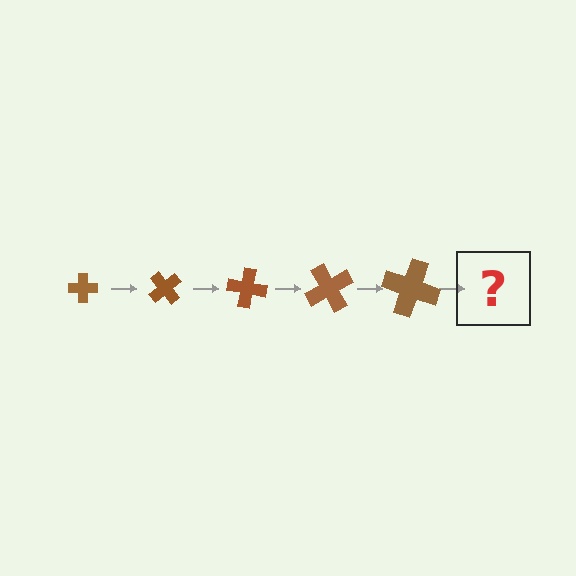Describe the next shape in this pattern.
It should be a cross, larger than the previous one and rotated 250 degrees from the start.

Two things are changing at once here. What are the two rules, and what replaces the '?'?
The two rules are that the cross grows larger each step and it rotates 50 degrees each step. The '?' should be a cross, larger than the previous one and rotated 250 degrees from the start.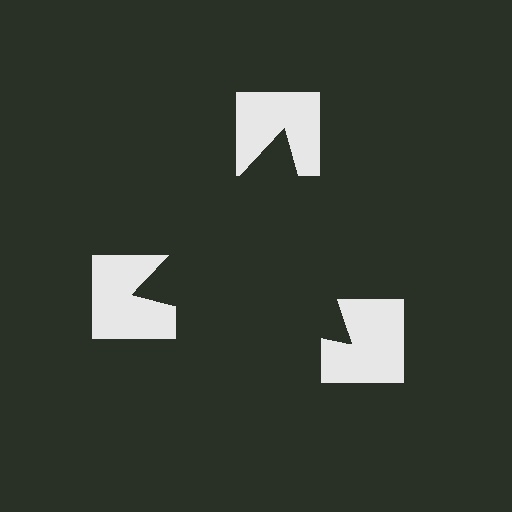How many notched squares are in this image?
There are 3 — one at each vertex of the illusory triangle.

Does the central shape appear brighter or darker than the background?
It typically appears slightly darker than the background, even though no actual brightness change is drawn.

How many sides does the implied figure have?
3 sides.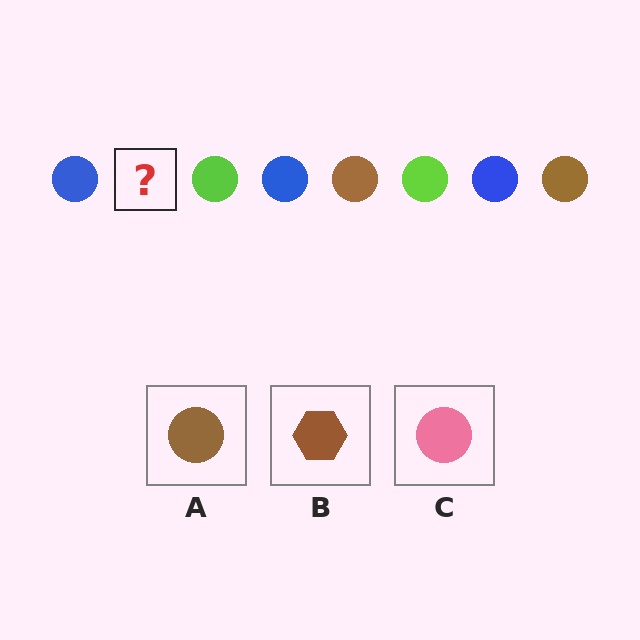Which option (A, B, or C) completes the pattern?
A.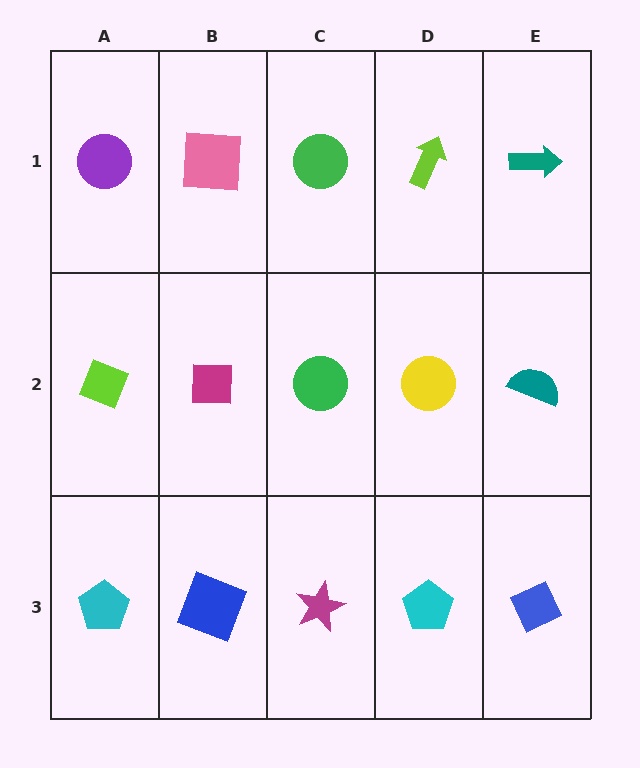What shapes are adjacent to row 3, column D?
A yellow circle (row 2, column D), a magenta star (row 3, column C), a blue diamond (row 3, column E).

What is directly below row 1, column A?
A lime diamond.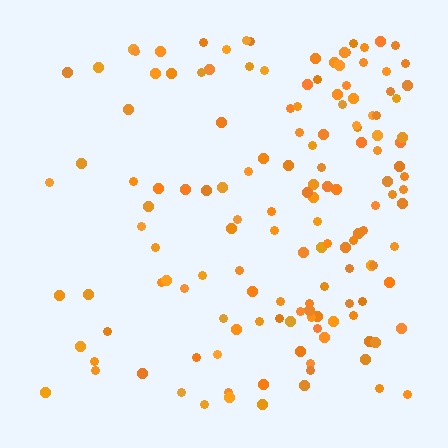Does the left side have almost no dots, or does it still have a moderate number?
Still a moderate number, just noticeably fewer than the right.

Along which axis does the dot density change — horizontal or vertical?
Horizontal.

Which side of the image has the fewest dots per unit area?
The left.